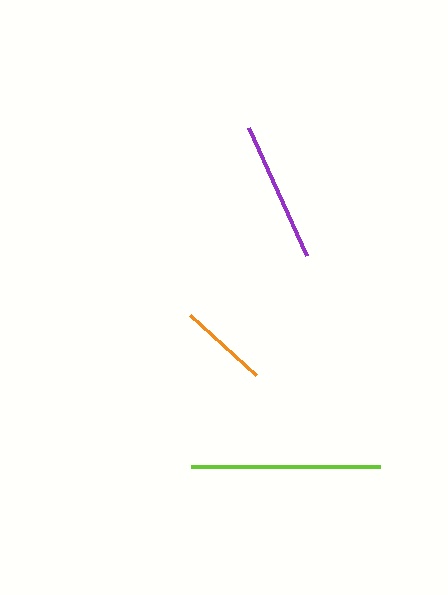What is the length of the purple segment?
The purple segment is approximately 141 pixels long.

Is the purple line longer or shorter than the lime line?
The lime line is longer than the purple line.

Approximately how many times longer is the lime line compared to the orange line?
The lime line is approximately 2.1 times the length of the orange line.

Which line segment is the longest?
The lime line is the longest at approximately 189 pixels.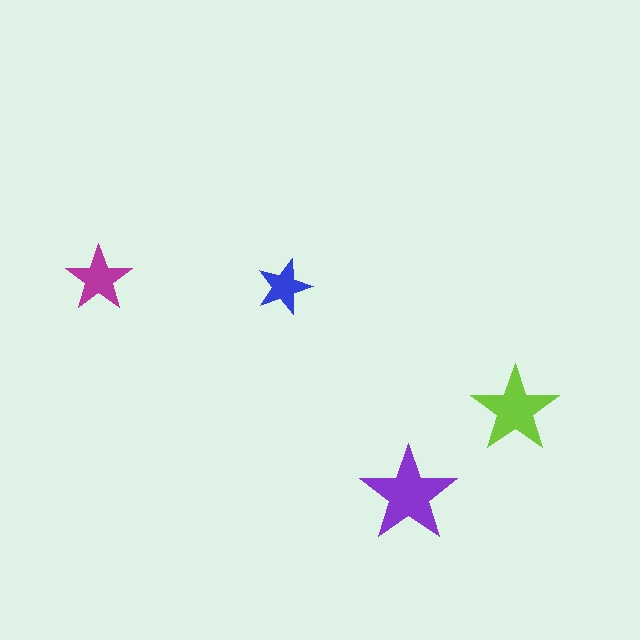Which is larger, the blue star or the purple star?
The purple one.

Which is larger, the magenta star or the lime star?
The lime one.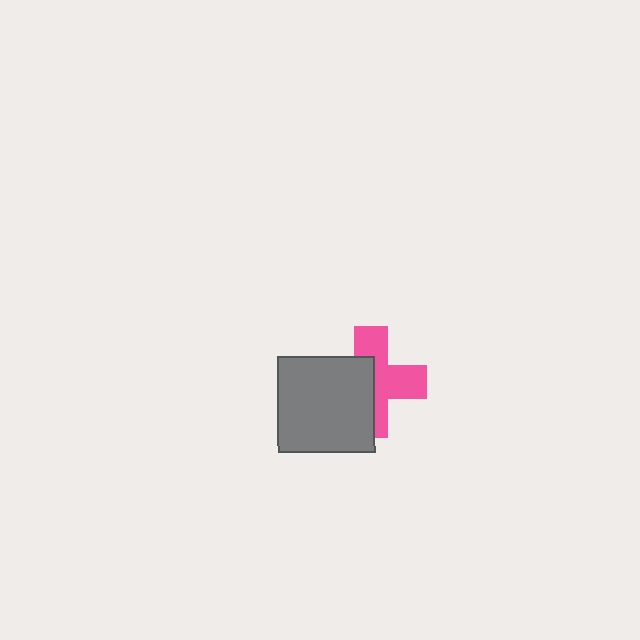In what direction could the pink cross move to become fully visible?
The pink cross could move right. That would shift it out from behind the gray square entirely.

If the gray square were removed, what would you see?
You would see the complete pink cross.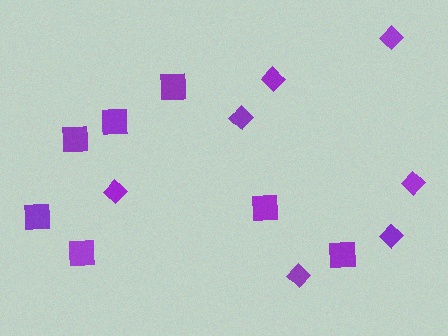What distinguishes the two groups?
There are 2 groups: one group of diamonds (7) and one group of squares (7).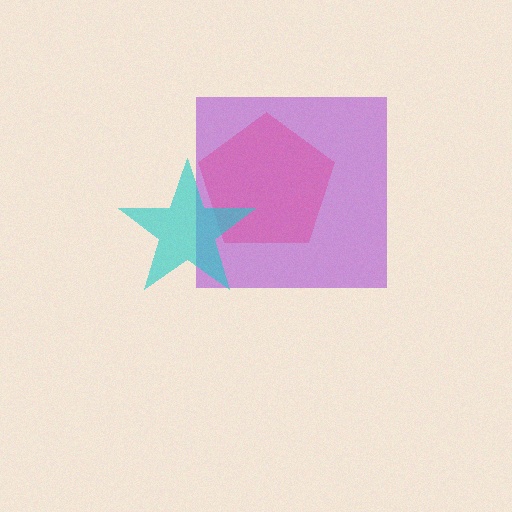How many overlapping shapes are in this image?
There are 3 overlapping shapes in the image.